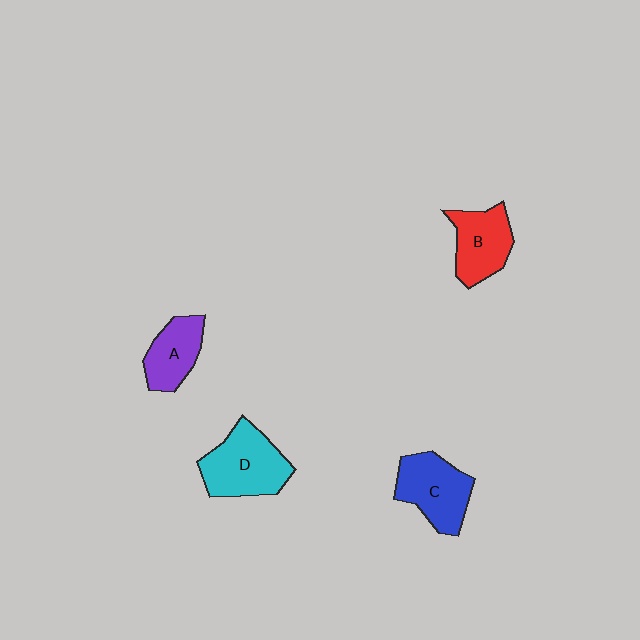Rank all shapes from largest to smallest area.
From largest to smallest: D (cyan), C (blue), B (red), A (purple).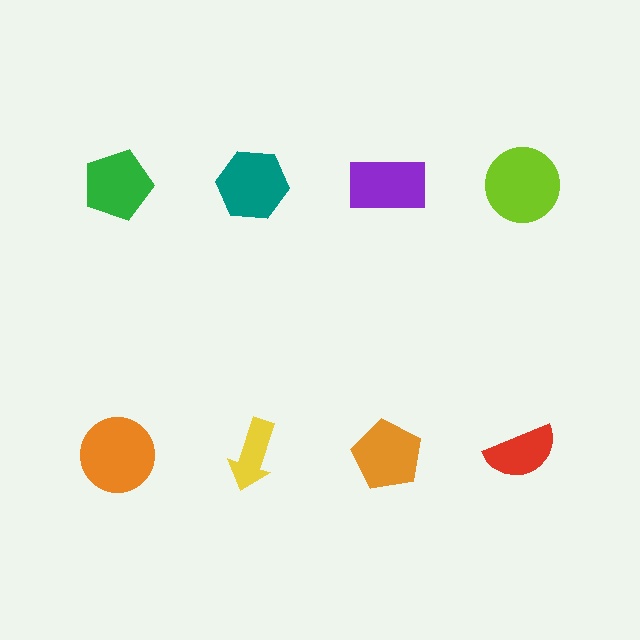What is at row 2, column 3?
An orange pentagon.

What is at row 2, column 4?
A red semicircle.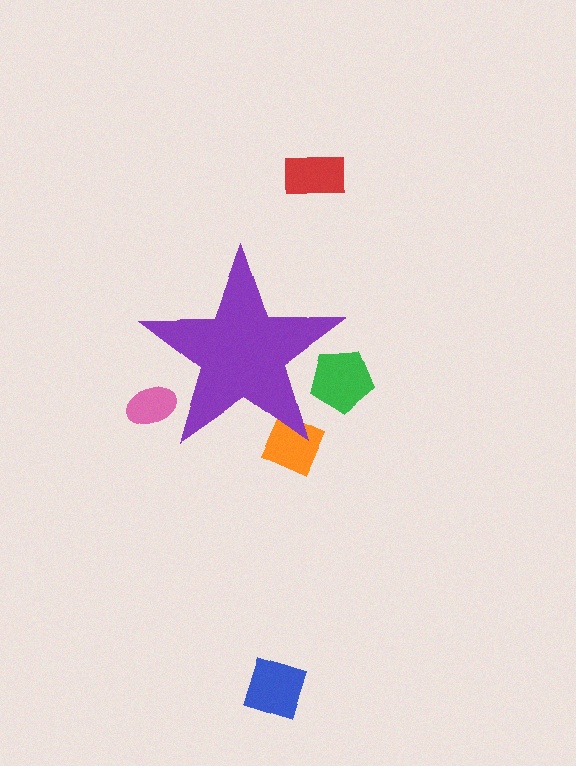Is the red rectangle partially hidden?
No, the red rectangle is fully visible.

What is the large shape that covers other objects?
A purple star.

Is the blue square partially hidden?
No, the blue square is fully visible.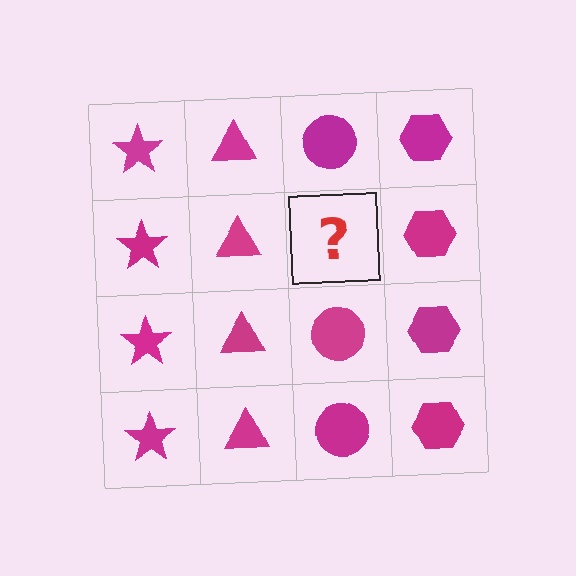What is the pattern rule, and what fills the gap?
The rule is that each column has a consistent shape. The gap should be filled with a magenta circle.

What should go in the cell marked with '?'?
The missing cell should contain a magenta circle.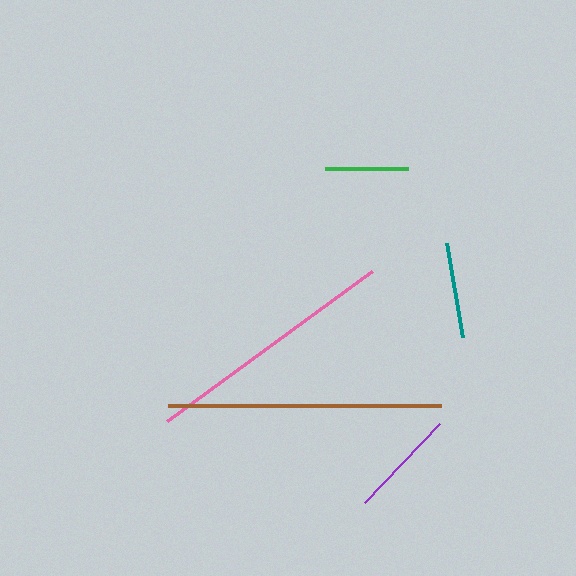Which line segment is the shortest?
The green line is the shortest at approximately 83 pixels.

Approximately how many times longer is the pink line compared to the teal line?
The pink line is approximately 2.6 times the length of the teal line.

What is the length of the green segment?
The green segment is approximately 83 pixels long.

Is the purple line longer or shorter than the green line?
The purple line is longer than the green line.